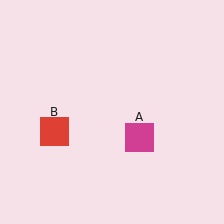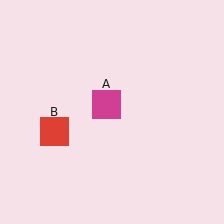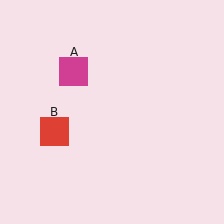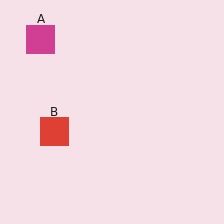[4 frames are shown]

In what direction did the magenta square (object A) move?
The magenta square (object A) moved up and to the left.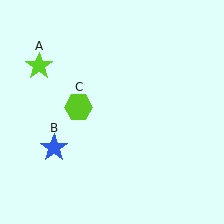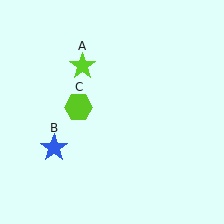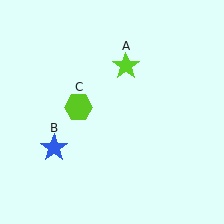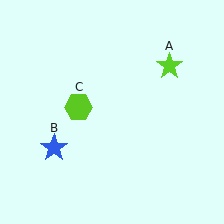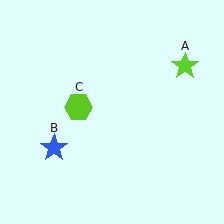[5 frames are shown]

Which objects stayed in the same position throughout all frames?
Blue star (object B) and lime hexagon (object C) remained stationary.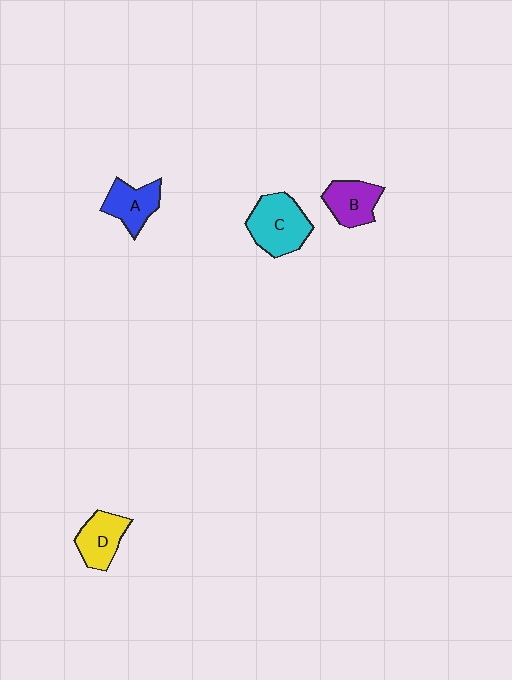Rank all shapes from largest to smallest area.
From largest to smallest: C (cyan), D (yellow), A (blue), B (purple).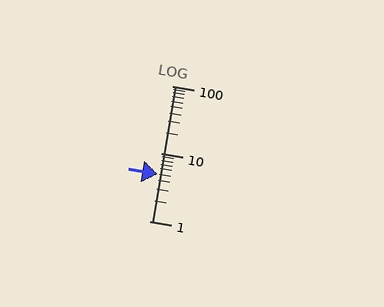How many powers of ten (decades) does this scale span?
The scale spans 2 decades, from 1 to 100.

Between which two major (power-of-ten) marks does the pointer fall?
The pointer is between 1 and 10.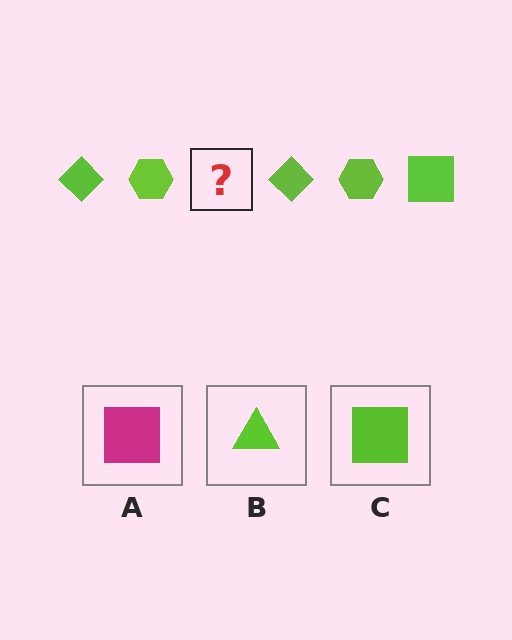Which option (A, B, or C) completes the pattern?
C.